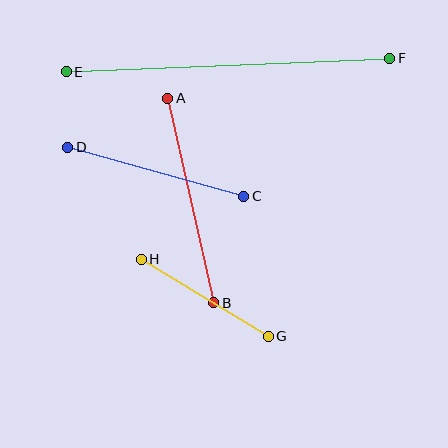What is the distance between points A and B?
The distance is approximately 209 pixels.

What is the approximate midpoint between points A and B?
The midpoint is at approximately (191, 200) pixels.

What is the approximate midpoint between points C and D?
The midpoint is at approximately (156, 172) pixels.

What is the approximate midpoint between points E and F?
The midpoint is at approximately (228, 65) pixels.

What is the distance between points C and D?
The distance is approximately 183 pixels.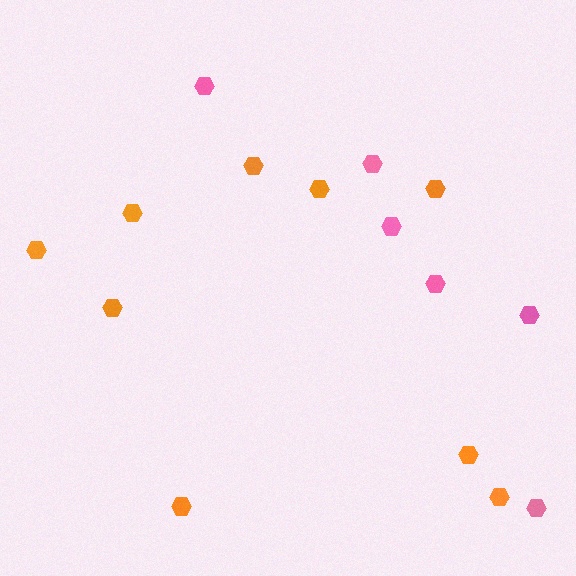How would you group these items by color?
There are 2 groups: one group of orange hexagons (9) and one group of pink hexagons (6).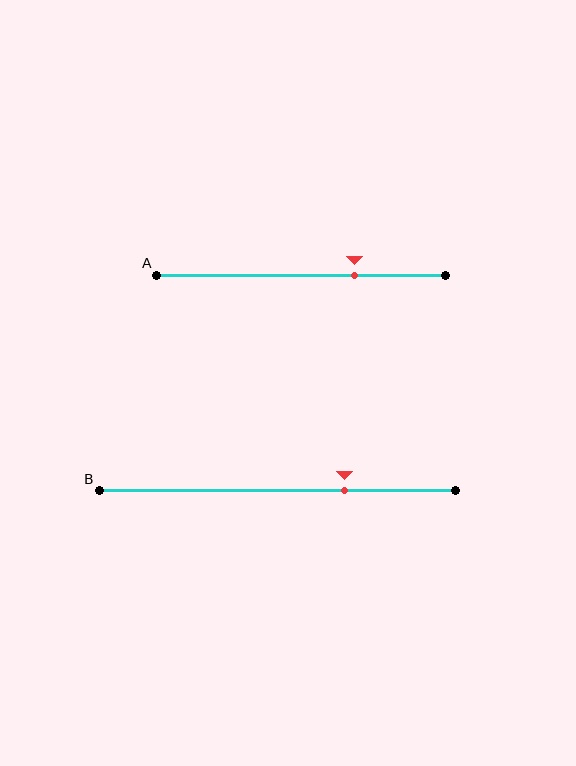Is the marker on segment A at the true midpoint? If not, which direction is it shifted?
No, the marker on segment A is shifted to the right by about 18% of the segment length.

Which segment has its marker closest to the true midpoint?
Segment A has its marker closest to the true midpoint.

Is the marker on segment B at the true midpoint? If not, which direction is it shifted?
No, the marker on segment B is shifted to the right by about 19% of the segment length.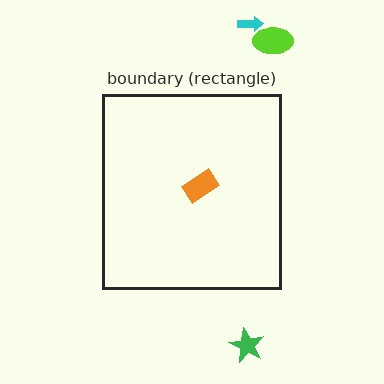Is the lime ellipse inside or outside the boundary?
Outside.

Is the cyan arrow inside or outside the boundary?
Outside.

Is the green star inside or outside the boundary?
Outside.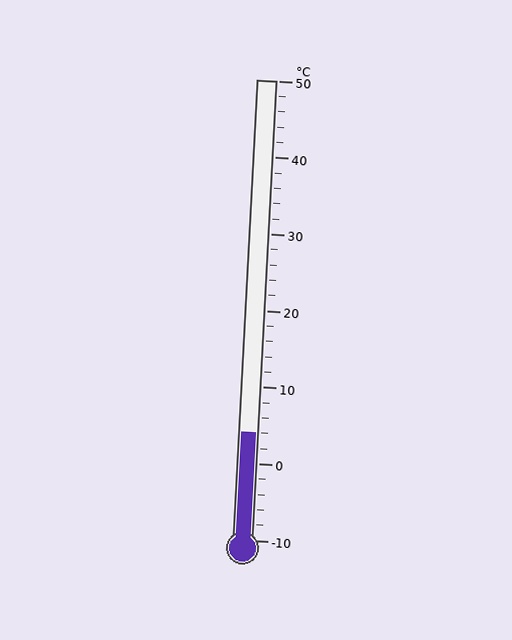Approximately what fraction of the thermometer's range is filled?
The thermometer is filled to approximately 25% of its range.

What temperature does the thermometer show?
The thermometer shows approximately 4°C.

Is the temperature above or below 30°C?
The temperature is below 30°C.